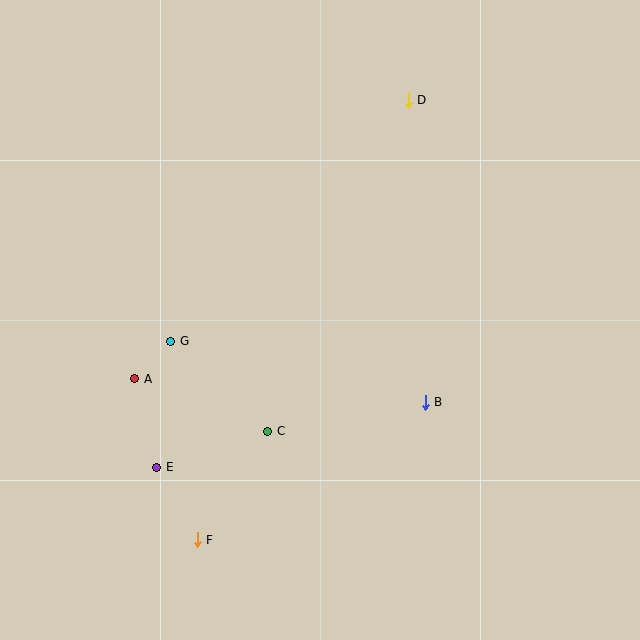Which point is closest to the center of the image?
Point C at (268, 431) is closest to the center.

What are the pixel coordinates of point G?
Point G is at (171, 341).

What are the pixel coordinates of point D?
Point D is at (408, 100).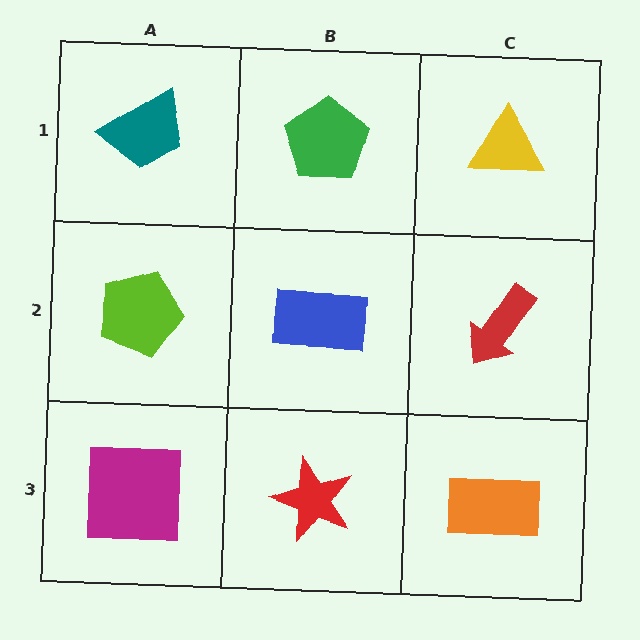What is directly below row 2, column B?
A red star.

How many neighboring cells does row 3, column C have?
2.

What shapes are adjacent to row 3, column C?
A red arrow (row 2, column C), a red star (row 3, column B).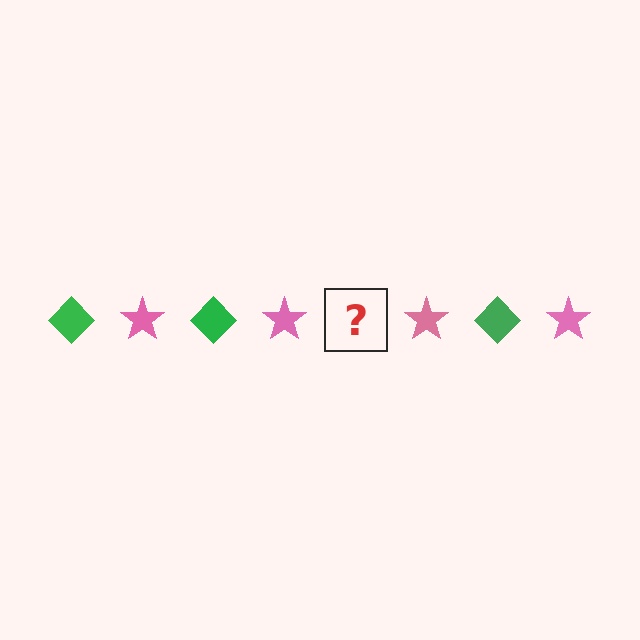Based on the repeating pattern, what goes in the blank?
The blank should be a green diamond.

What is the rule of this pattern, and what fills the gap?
The rule is that the pattern alternates between green diamond and pink star. The gap should be filled with a green diamond.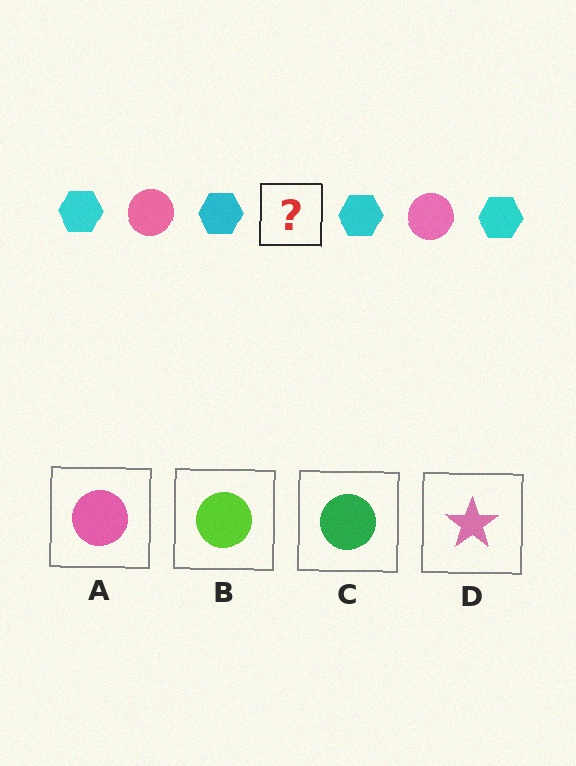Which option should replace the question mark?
Option A.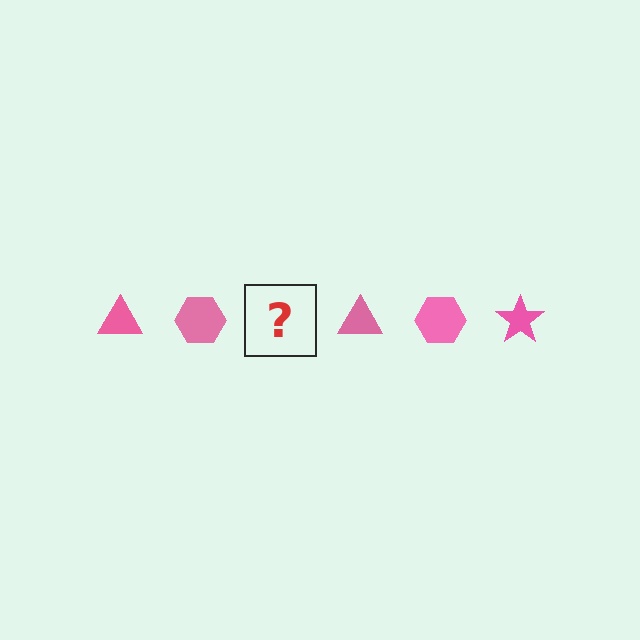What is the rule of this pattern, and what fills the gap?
The rule is that the pattern cycles through triangle, hexagon, star shapes in pink. The gap should be filled with a pink star.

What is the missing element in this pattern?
The missing element is a pink star.